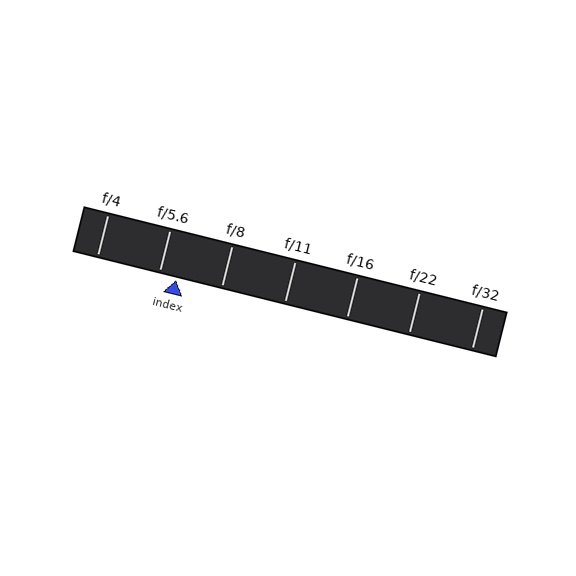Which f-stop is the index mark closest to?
The index mark is closest to f/5.6.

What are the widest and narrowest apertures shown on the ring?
The widest aperture shown is f/4 and the narrowest is f/32.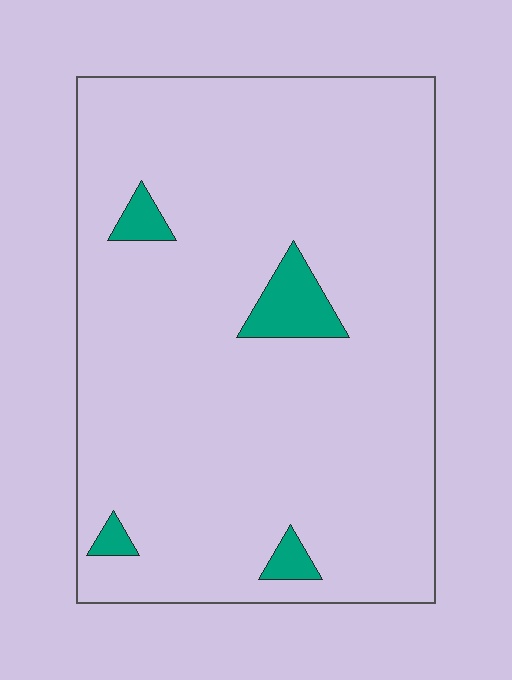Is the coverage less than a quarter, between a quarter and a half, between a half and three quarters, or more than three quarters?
Less than a quarter.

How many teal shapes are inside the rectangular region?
4.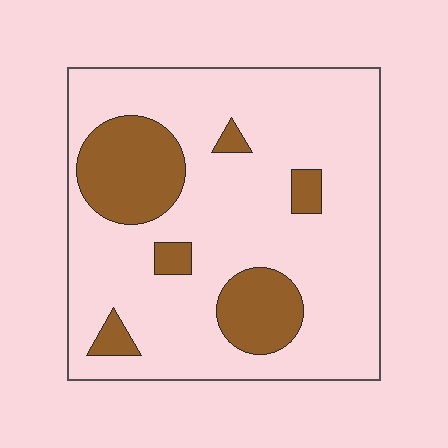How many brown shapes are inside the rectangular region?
6.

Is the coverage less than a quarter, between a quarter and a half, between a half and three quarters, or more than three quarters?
Less than a quarter.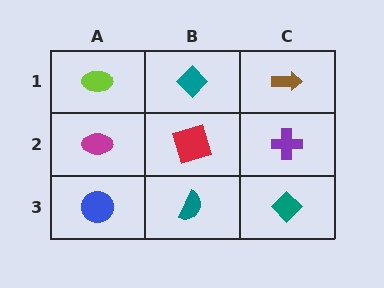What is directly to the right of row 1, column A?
A teal diamond.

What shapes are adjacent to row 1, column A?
A magenta ellipse (row 2, column A), a teal diamond (row 1, column B).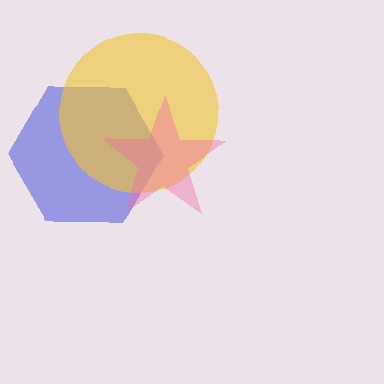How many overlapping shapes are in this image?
There are 3 overlapping shapes in the image.